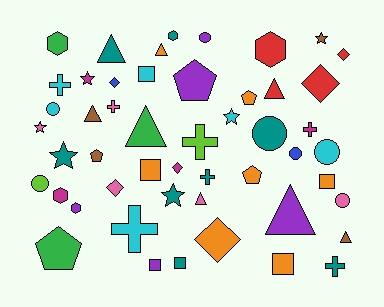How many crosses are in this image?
There are 7 crosses.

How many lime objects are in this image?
There are 2 lime objects.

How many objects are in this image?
There are 50 objects.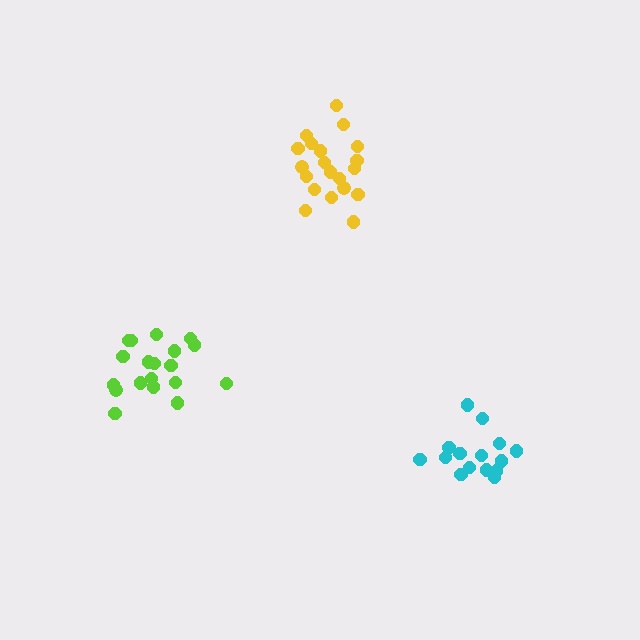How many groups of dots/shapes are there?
There are 3 groups.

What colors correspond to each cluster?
The clusters are colored: lime, cyan, yellow.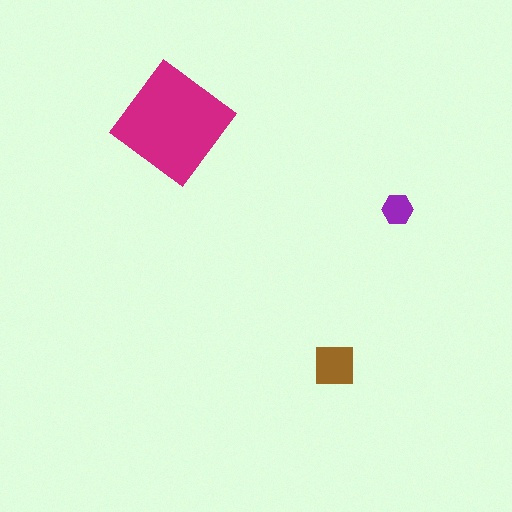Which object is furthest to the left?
The magenta diamond is leftmost.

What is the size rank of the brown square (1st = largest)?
2nd.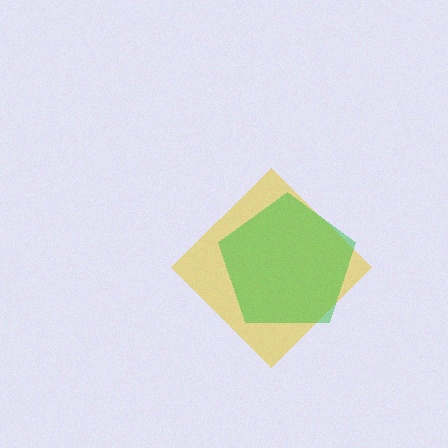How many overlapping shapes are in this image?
There are 2 overlapping shapes in the image.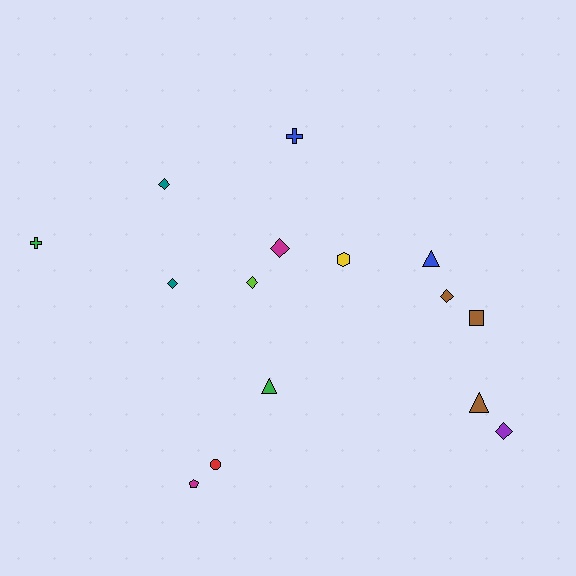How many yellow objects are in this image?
There is 1 yellow object.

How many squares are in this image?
There is 1 square.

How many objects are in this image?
There are 15 objects.